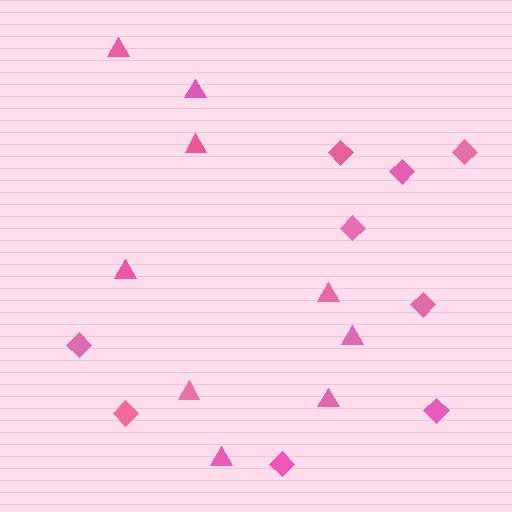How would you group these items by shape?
There are 2 groups: one group of diamonds (9) and one group of triangles (9).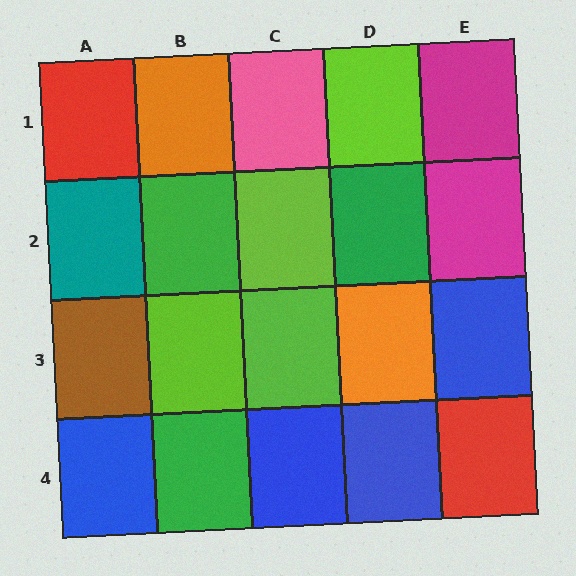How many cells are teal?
1 cell is teal.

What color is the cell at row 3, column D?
Orange.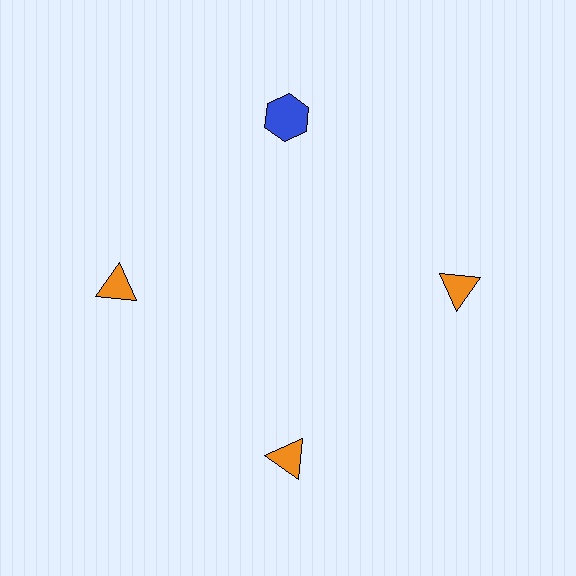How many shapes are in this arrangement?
There are 4 shapes arranged in a ring pattern.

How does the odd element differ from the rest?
It differs in both color (blue instead of orange) and shape (hexagon instead of triangle).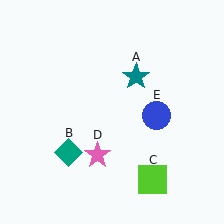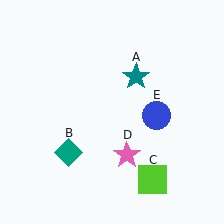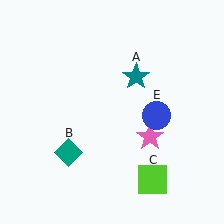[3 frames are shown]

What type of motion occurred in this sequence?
The pink star (object D) rotated counterclockwise around the center of the scene.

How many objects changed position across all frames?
1 object changed position: pink star (object D).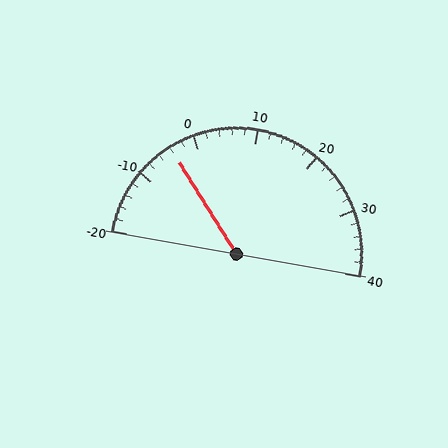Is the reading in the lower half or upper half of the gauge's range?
The reading is in the lower half of the range (-20 to 40).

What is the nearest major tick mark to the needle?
The nearest major tick mark is 0.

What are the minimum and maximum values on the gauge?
The gauge ranges from -20 to 40.